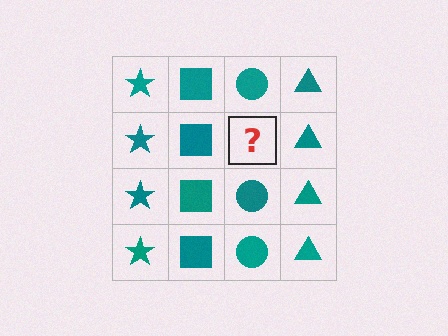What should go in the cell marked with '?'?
The missing cell should contain a teal circle.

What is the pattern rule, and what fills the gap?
The rule is that each column has a consistent shape. The gap should be filled with a teal circle.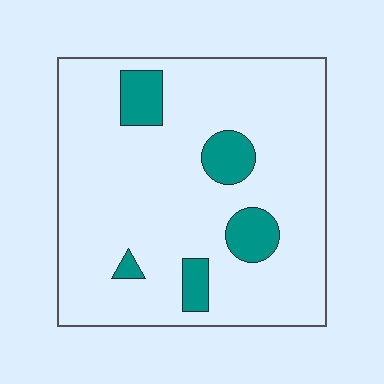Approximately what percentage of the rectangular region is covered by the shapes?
Approximately 15%.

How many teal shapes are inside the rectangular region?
5.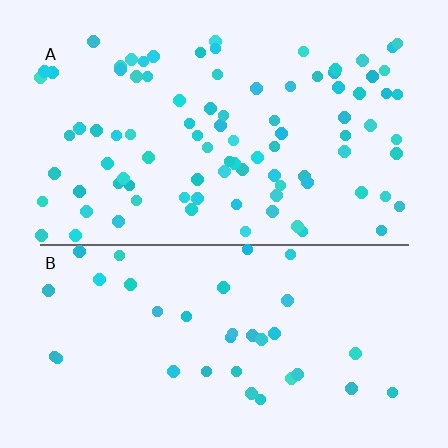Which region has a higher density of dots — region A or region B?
A (the top).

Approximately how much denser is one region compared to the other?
Approximately 2.5× — region A over region B.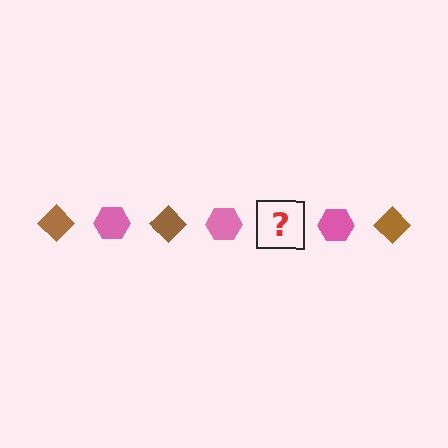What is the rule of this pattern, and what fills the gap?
The rule is that the pattern alternates between brown diamond and pink hexagon. The gap should be filled with a brown diamond.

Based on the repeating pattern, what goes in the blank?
The blank should be a brown diamond.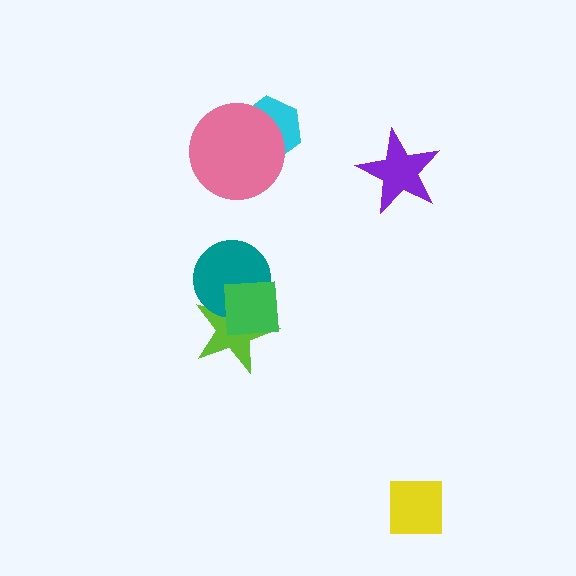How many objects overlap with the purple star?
0 objects overlap with the purple star.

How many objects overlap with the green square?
2 objects overlap with the green square.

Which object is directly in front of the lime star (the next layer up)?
The teal circle is directly in front of the lime star.